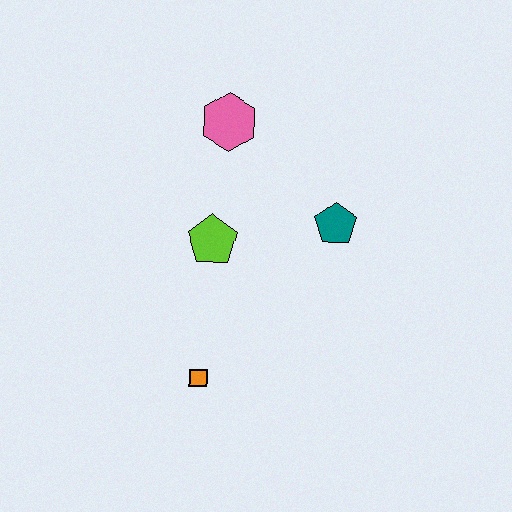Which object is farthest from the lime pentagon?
The orange square is farthest from the lime pentagon.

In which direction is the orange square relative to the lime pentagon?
The orange square is below the lime pentagon.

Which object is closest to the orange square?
The lime pentagon is closest to the orange square.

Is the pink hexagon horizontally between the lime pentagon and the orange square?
No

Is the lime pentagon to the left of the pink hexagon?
Yes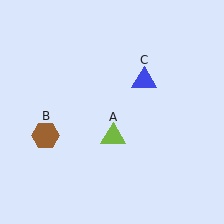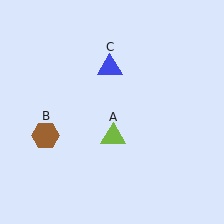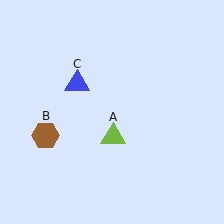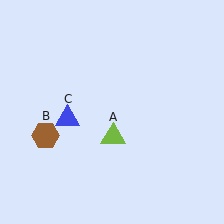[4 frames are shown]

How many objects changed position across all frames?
1 object changed position: blue triangle (object C).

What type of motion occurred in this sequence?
The blue triangle (object C) rotated counterclockwise around the center of the scene.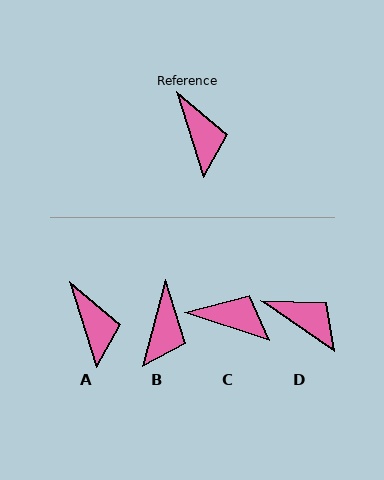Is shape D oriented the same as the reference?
No, it is off by about 38 degrees.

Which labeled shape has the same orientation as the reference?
A.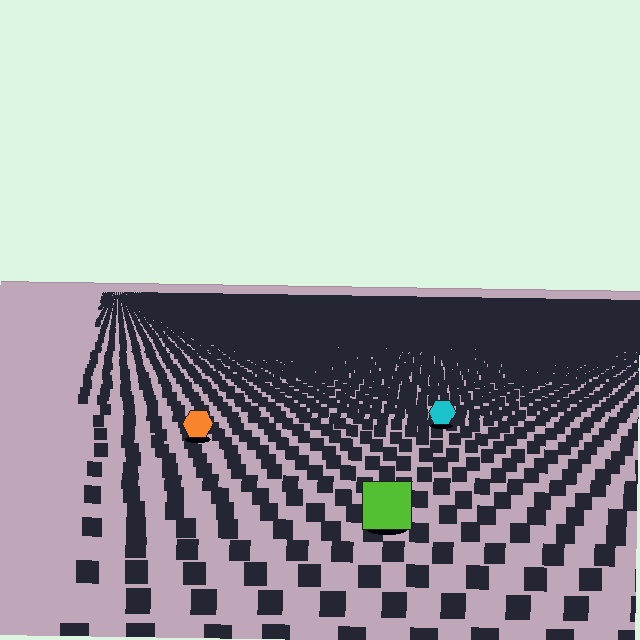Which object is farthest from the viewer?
The cyan hexagon is farthest from the viewer. It appears smaller and the ground texture around it is denser.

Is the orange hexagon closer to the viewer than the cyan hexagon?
Yes. The orange hexagon is closer — you can tell from the texture gradient: the ground texture is coarser near it.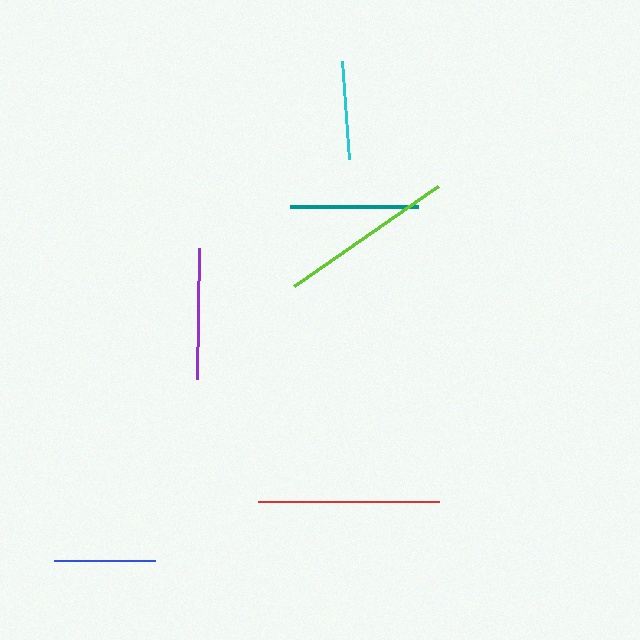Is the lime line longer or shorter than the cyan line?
The lime line is longer than the cyan line.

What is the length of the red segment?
The red segment is approximately 181 pixels long.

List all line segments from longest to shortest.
From longest to shortest: red, lime, purple, teal, blue, cyan.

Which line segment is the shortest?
The cyan line is the shortest at approximately 99 pixels.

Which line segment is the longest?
The red line is the longest at approximately 181 pixels.